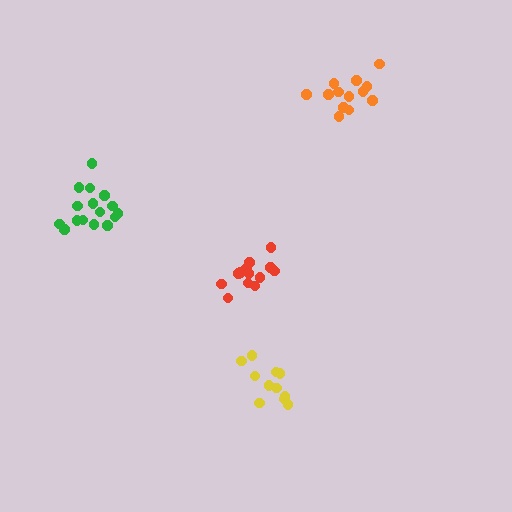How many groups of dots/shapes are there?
There are 4 groups.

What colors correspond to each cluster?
The clusters are colored: red, orange, green, yellow.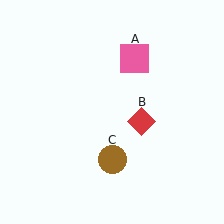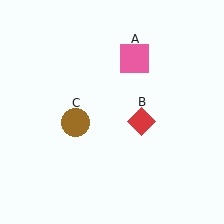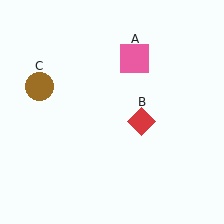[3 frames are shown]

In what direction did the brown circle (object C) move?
The brown circle (object C) moved up and to the left.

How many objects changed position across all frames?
1 object changed position: brown circle (object C).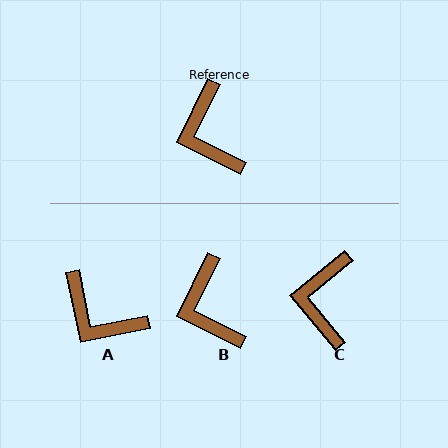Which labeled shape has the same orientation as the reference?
B.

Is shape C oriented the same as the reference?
No, it is off by about 24 degrees.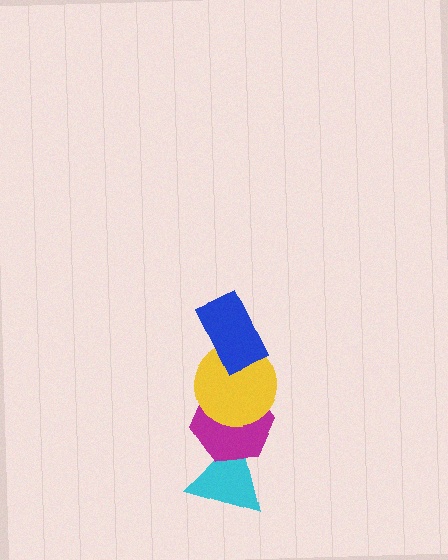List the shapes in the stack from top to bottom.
From top to bottom: the blue rectangle, the yellow circle, the magenta hexagon, the cyan triangle.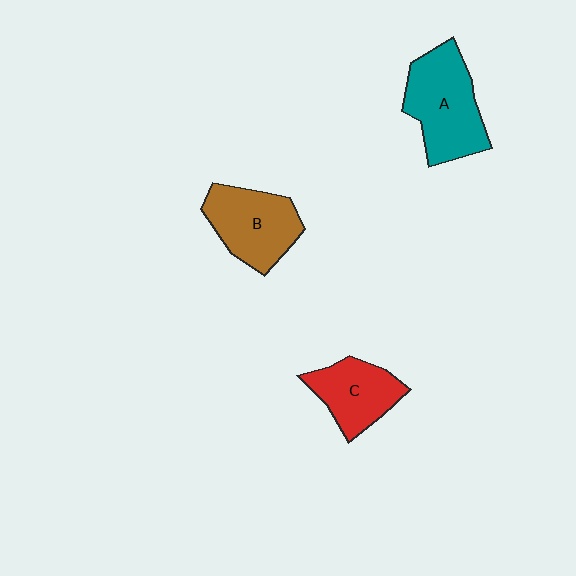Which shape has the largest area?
Shape A (teal).